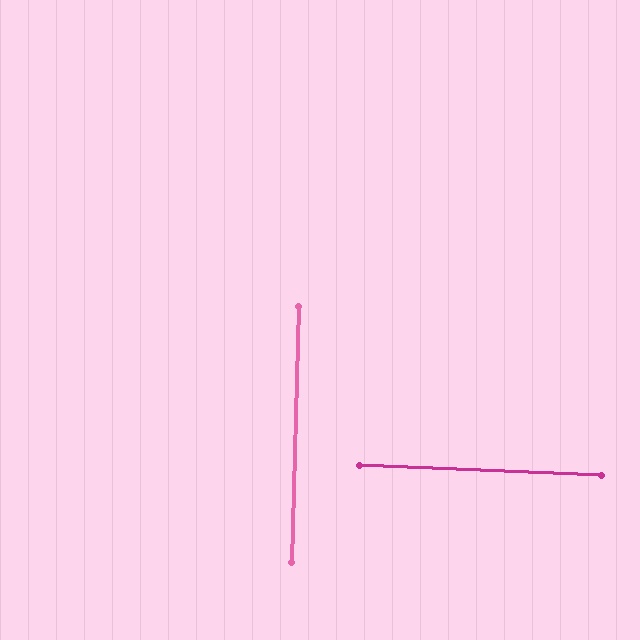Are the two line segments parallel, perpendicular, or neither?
Perpendicular — they meet at approximately 89°.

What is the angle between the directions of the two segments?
Approximately 89 degrees.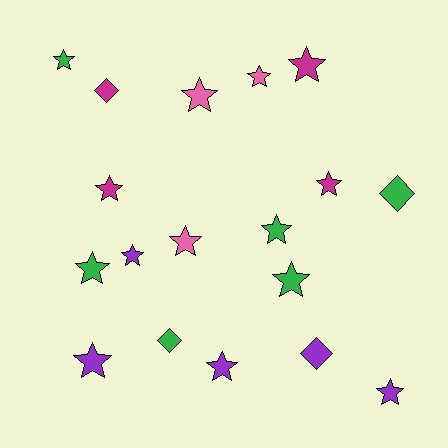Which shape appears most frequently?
Star, with 14 objects.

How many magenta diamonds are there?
There is 1 magenta diamond.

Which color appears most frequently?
Green, with 6 objects.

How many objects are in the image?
There are 18 objects.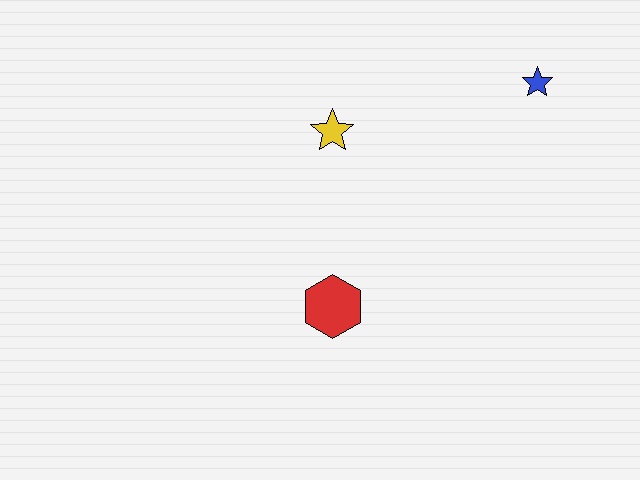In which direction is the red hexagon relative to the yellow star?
The red hexagon is below the yellow star.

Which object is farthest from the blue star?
The red hexagon is farthest from the blue star.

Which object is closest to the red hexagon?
The yellow star is closest to the red hexagon.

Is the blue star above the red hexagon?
Yes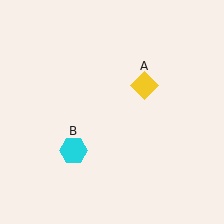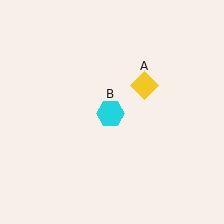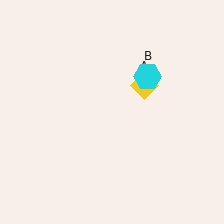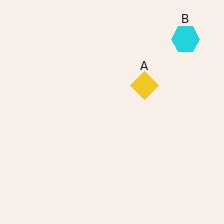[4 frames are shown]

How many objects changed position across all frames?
1 object changed position: cyan hexagon (object B).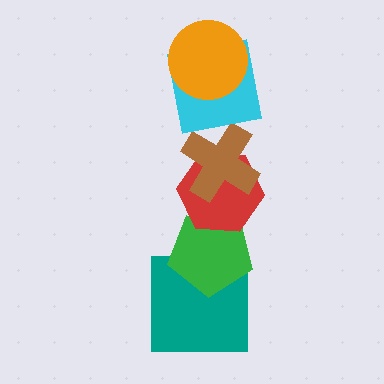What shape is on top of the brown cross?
The cyan square is on top of the brown cross.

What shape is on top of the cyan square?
The orange circle is on top of the cyan square.